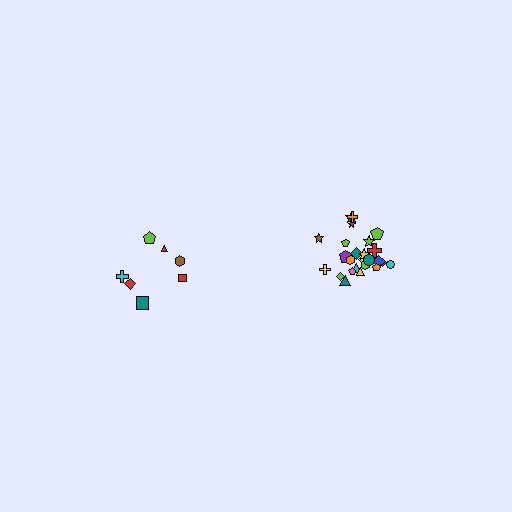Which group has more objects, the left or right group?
The right group.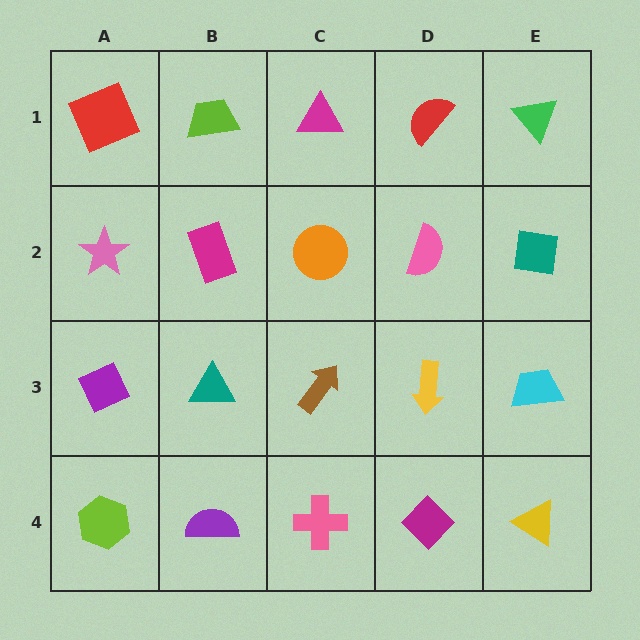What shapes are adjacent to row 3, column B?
A magenta rectangle (row 2, column B), a purple semicircle (row 4, column B), a purple diamond (row 3, column A), a brown arrow (row 3, column C).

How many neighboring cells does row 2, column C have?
4.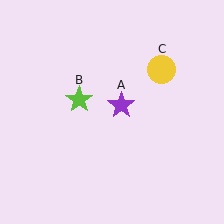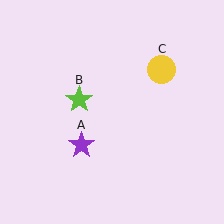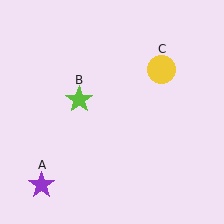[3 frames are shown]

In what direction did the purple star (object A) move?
The purple star (object A) moved down and to the left.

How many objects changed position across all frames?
1 object changed position: purple star (object A).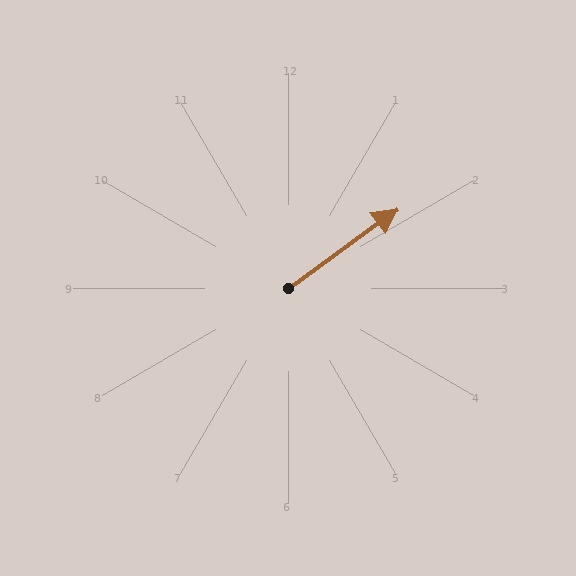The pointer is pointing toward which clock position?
Roughly 2 o'clock.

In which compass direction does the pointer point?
Northeast.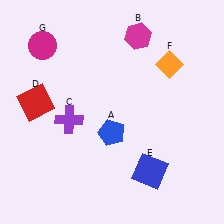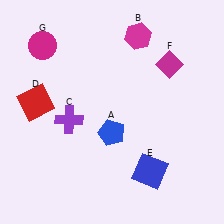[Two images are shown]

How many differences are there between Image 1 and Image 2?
There is 1 difference between the two images.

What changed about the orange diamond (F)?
In Image 1, F is orange. In Image 2, it changed to magenta.